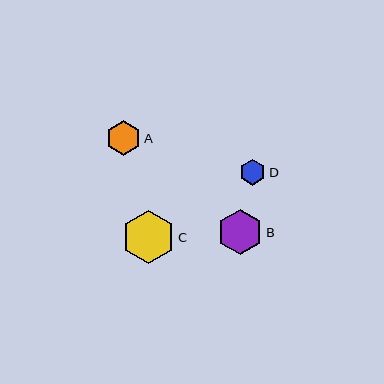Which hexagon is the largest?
Hexagon C is the largest with a size of approximately 53 pixels.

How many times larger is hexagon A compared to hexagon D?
Hexagon A is approximately 1.4 times the size of hexagon D.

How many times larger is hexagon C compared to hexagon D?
Hexagon C is approximately 2.1 times the size of hexagon D.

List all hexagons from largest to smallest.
From largest to smallest: C, B, A, D.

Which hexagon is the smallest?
Hexagon D is the smallest with a size of approximately 26 pixels.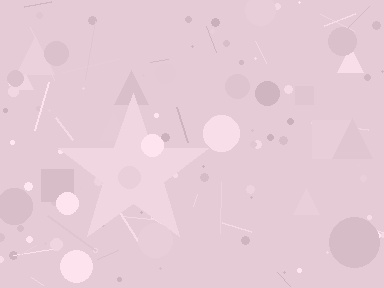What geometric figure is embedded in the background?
A star is embedded in the background.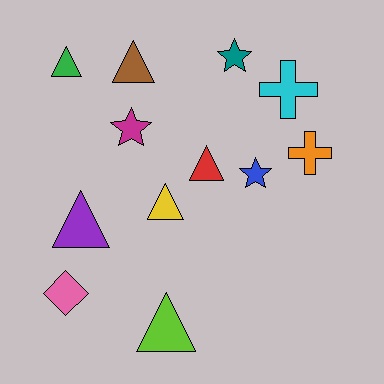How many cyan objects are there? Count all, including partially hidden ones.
There is 1 cyan object.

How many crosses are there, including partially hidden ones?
There are 2 crosses.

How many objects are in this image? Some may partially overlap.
There are 12 objects.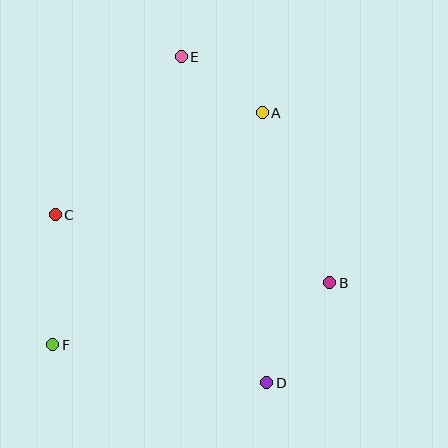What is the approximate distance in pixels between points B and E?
The distance between B and E is approximately 271 pixels.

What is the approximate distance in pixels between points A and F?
The distance between A and F is approximately 313 pixels.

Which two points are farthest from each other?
Points D and E are farthest from each other.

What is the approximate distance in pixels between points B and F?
The distance between B and F is approximately 284 pixels.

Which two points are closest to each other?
Points A and E are closest to each other.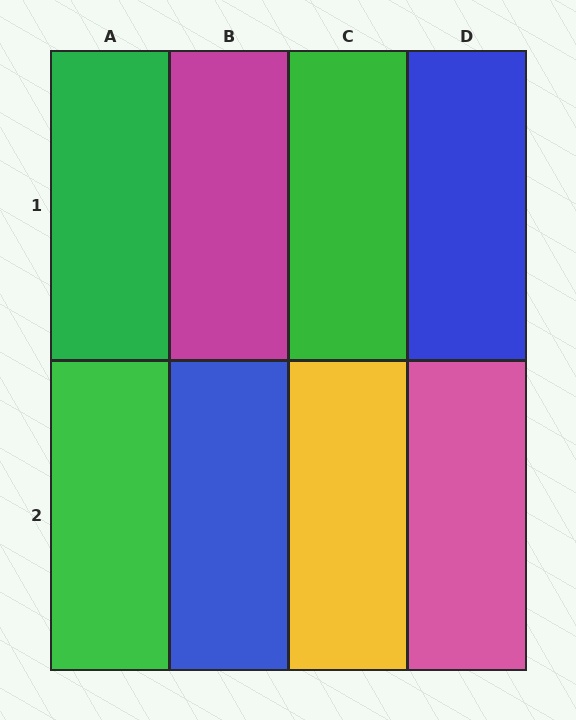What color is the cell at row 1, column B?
Magenta.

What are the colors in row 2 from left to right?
Green, blue, yellow, pink.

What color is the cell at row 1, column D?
Blue.